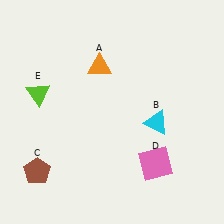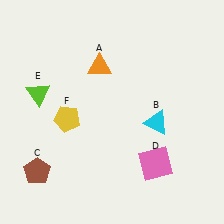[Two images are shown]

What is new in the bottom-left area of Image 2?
A yellow pentagon (F) was added in the bottom-left area of Image 2.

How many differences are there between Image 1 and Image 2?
There is 1 difference between the two images.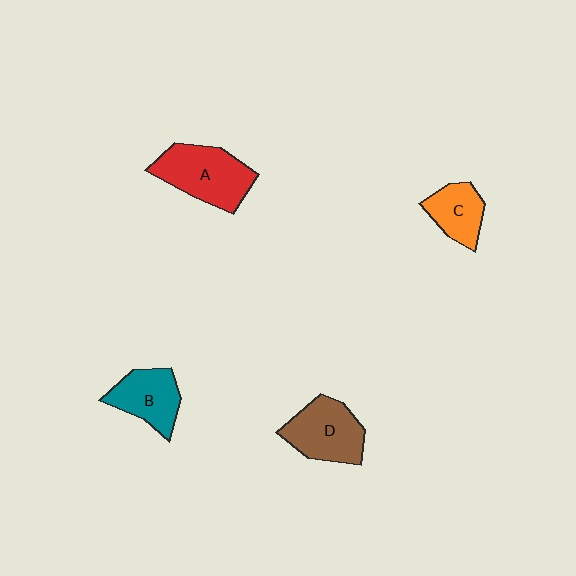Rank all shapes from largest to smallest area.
From largest to smallest: A (red), D (brown), B (teal), C (orange).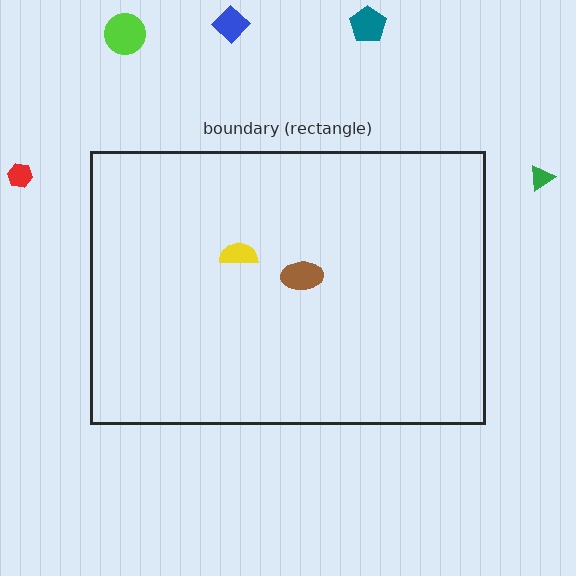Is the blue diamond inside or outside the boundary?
Outside.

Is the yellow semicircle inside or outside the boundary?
Inside.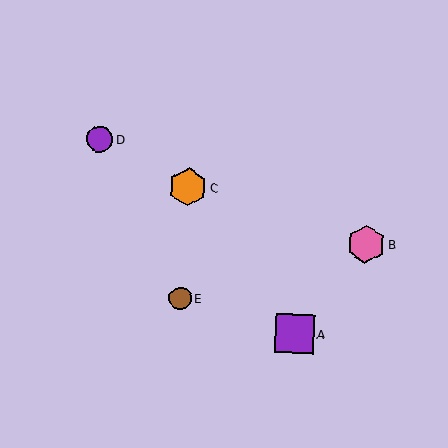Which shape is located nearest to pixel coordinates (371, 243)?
The pink hexagon (labeled B) at (366, 244) is nearest to that location.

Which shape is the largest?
The purple square (labeled A) is the largest.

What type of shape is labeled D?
Shape D is a purple circle.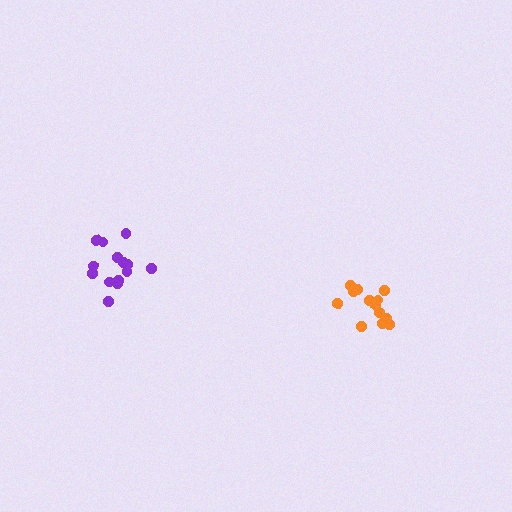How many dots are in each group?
Group 1: 13 dots, Group 2: 14 dots (27 total).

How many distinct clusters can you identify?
There are 2 distinct clusters.